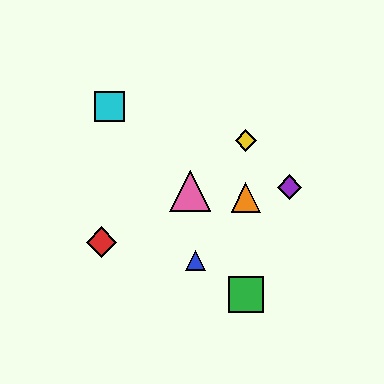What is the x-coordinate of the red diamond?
The red diamond is at x≈102.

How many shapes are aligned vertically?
3 shapes (the green square, the yellow diamond, the orange triangle) are aligned vertically.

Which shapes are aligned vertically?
The green square, the yellow diamond, the orange triangle are aligned vertically.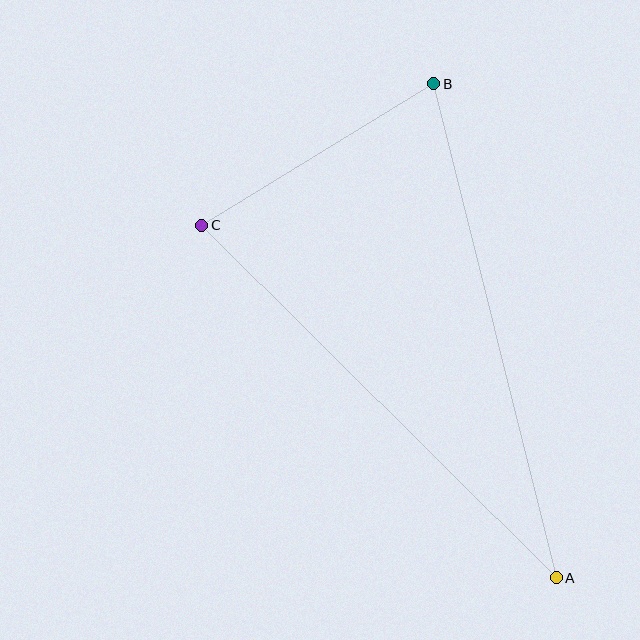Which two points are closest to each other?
Points B and C are closest to each other.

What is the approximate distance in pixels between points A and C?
The distance between A and C is approximately 500 pixels.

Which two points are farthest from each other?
Points A and B are farthest from each other.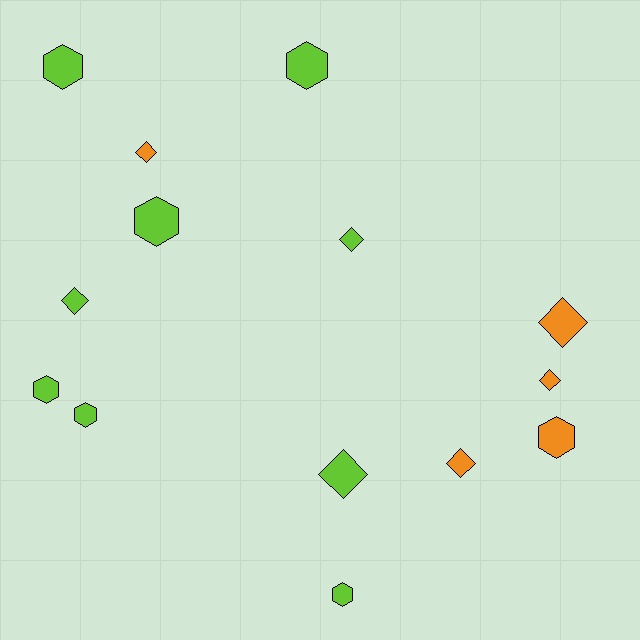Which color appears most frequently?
Lime, with 9 objects.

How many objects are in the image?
There are 14 objects.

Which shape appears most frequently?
Diamond, with 7 objects.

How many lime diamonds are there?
There are 3 lime diamonds.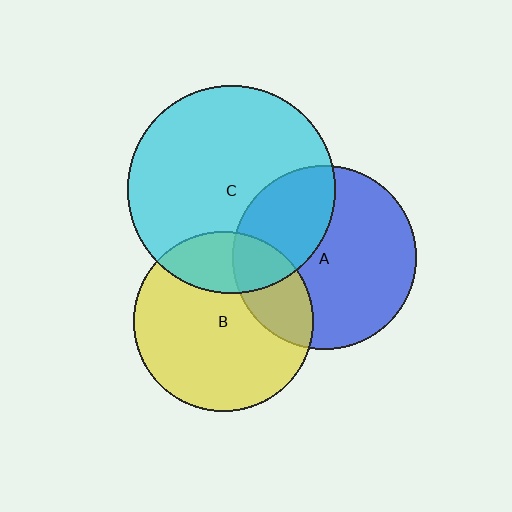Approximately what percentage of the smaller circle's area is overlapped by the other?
Approximately 25%.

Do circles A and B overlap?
Yes.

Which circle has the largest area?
Circle C (cyan).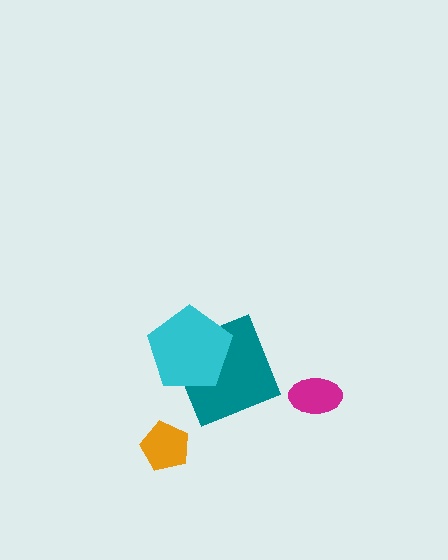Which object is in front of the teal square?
The cyan pentagon is in front of the teal square.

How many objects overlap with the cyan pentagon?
1 object overlaps with the cyan pentagon.